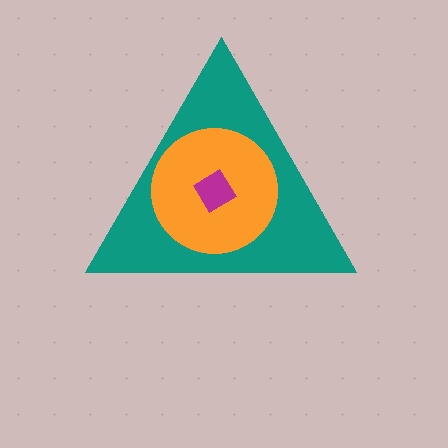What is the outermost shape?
The teal triangle.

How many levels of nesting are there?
3.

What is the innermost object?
The magenta diamond.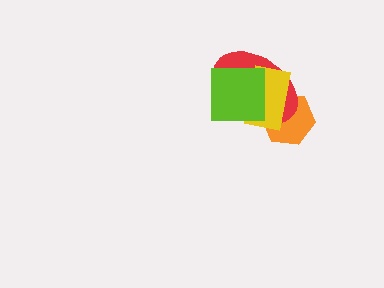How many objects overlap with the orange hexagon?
2 objects overlap with the orange hexagon.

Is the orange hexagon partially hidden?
Yes, it is partially covered by another shape.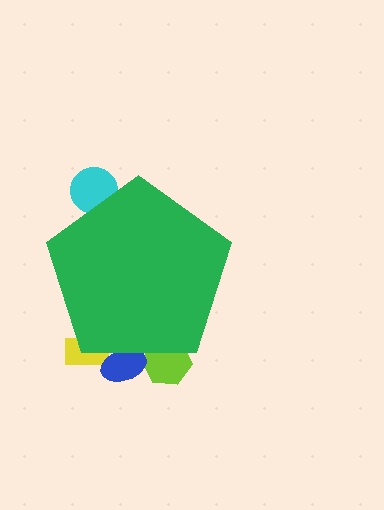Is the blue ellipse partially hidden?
Yes, the blue ellipse is partially hidden behind the green pentagon.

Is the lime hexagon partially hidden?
Yes, the lime hexagon is partially hidden behind the green pentagon.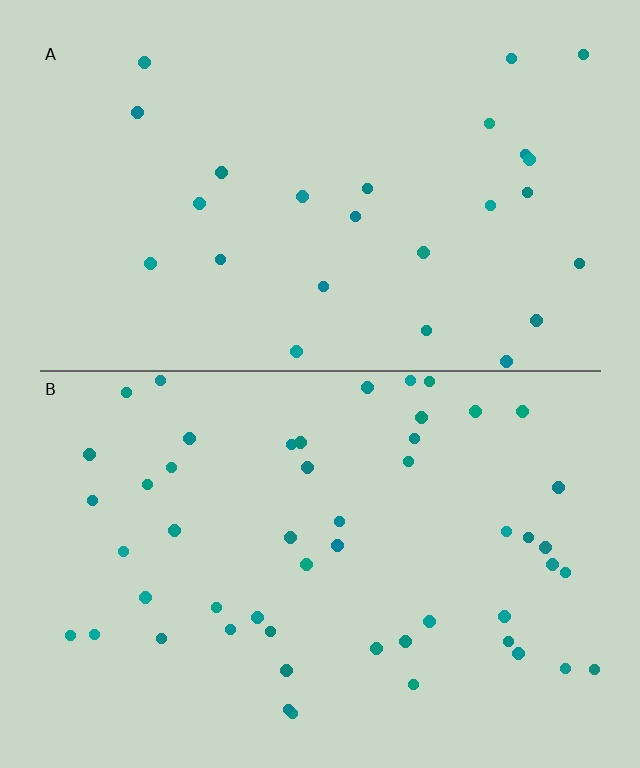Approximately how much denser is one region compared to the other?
Approximately 2.0× — region B over region A.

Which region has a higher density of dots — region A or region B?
B (the bottom).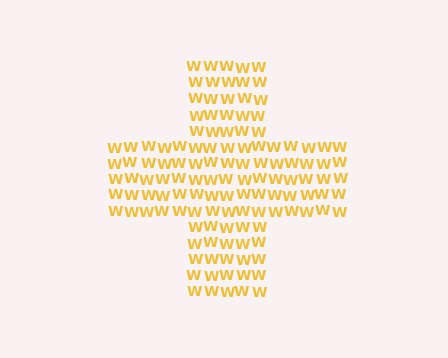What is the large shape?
The large shape is a cross.